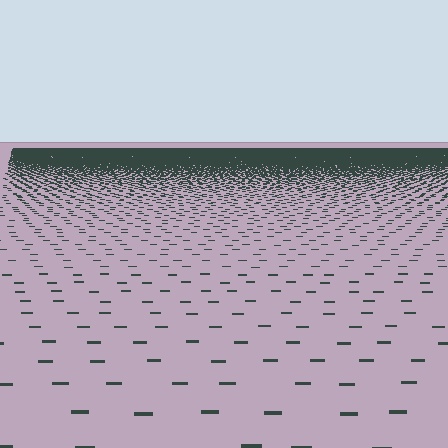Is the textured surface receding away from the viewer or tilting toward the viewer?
The surface is receding away from the viewer. Texture elements get smaller and denser toward the top.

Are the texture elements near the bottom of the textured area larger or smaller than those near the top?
Larger. Near the bottom, elements are closer to the viewer and appear at a bigger on-screen size.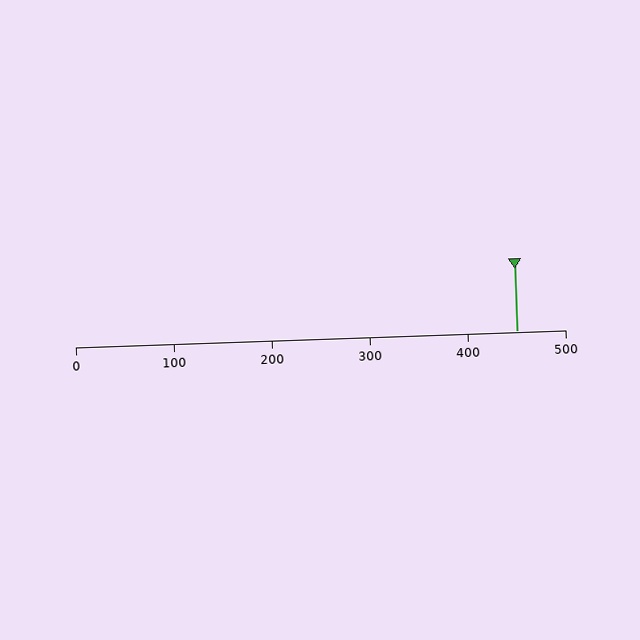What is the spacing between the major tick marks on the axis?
The major ticks are spaced 100 apart.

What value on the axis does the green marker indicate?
The marker indicates approximately 450.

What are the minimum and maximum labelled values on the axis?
The axis runs from 0 to 500.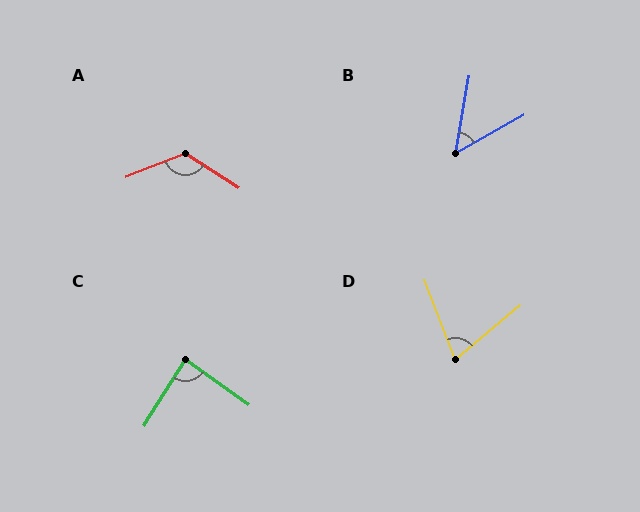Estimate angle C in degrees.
Approximately 86 degrees.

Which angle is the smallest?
B, at approximately 51 degrees.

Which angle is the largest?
A, at approximately 126 degrees.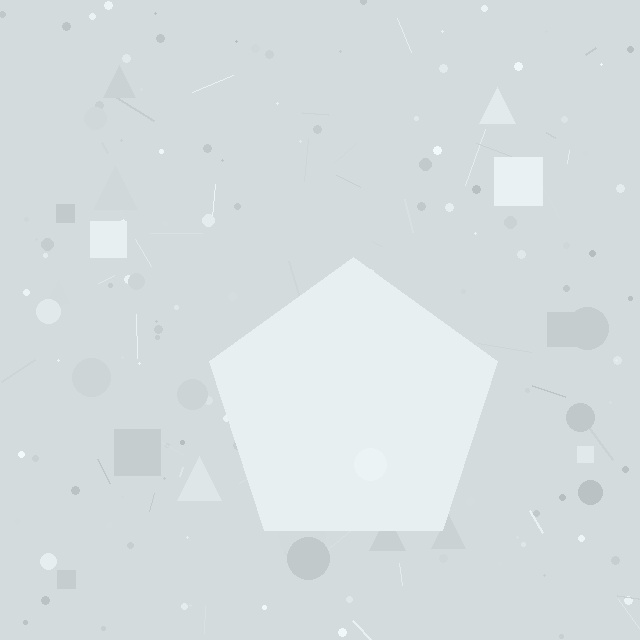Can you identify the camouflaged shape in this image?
The camouflaged shape is a pentagon.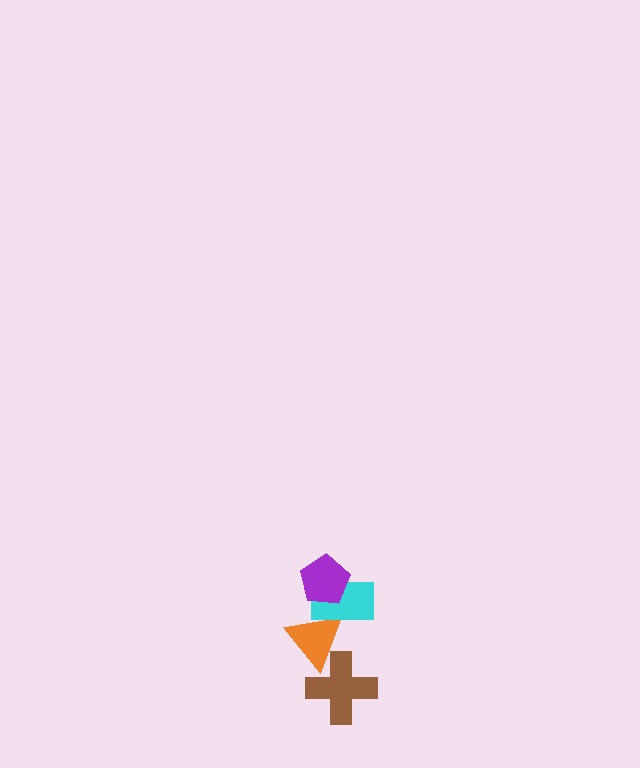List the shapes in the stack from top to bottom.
From top to bottom: the purple pentagon, the cyan rectangle, the orange triangle, the brown cross.